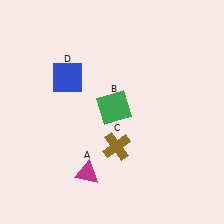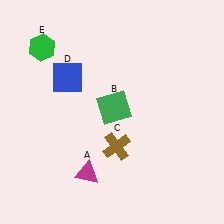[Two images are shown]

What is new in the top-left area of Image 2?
A green hexagon (E) was added in the top-left area of Image 2.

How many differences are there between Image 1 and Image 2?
There is 1 difference between the two images.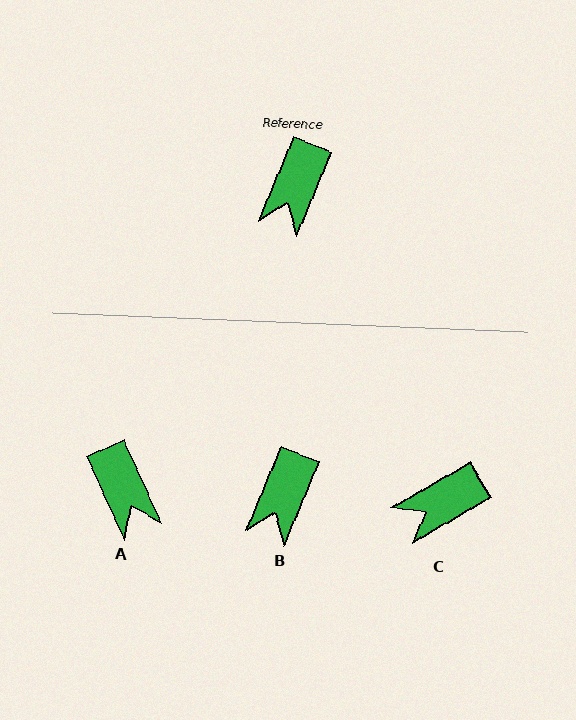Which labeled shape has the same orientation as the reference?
B.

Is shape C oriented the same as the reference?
No, it is off by about 38 degrees.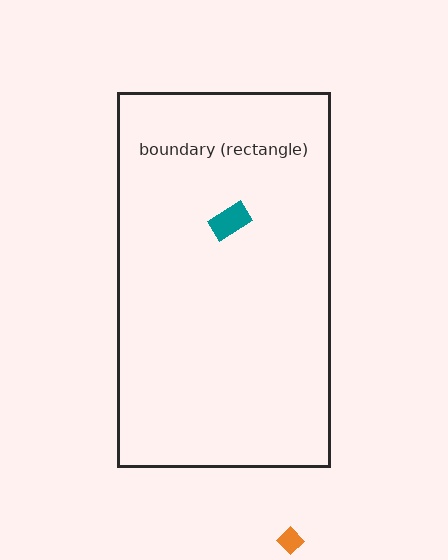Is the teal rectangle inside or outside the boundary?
Inside.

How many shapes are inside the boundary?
1 inside, 1 outside.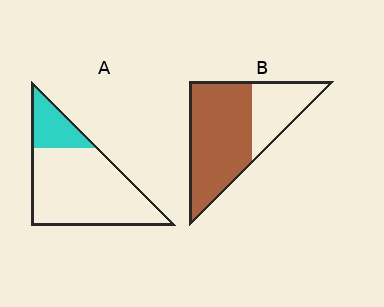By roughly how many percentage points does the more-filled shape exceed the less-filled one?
By roughly 45 percentage points (B over A).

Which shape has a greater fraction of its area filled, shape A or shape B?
Shape B.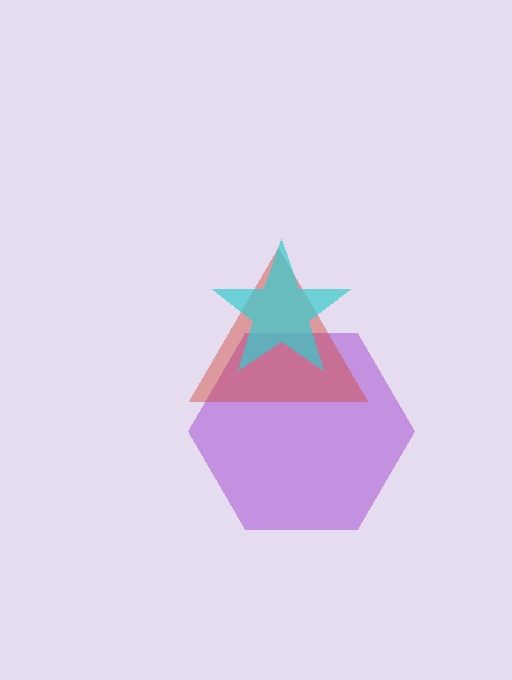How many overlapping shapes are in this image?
There are 3 overlapping shapes in the image.